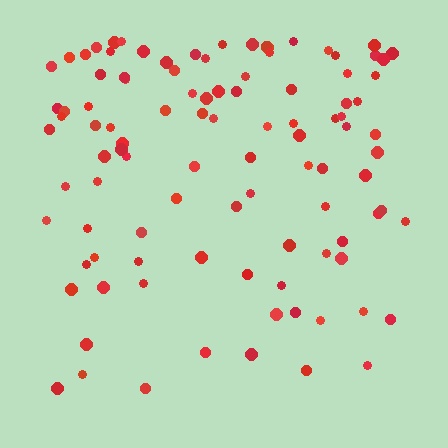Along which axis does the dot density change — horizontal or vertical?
Vertical.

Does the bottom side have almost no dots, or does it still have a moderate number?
Still a moderate number, just noticeably fewer than the top.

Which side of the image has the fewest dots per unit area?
The bottom.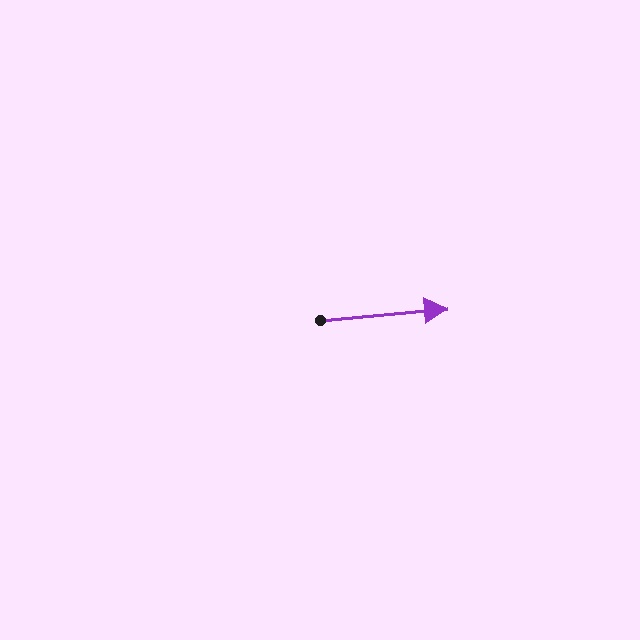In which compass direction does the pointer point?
East.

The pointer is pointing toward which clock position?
Roughly 3 o'clock.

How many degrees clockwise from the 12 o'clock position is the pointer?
Approximately 85 degrees.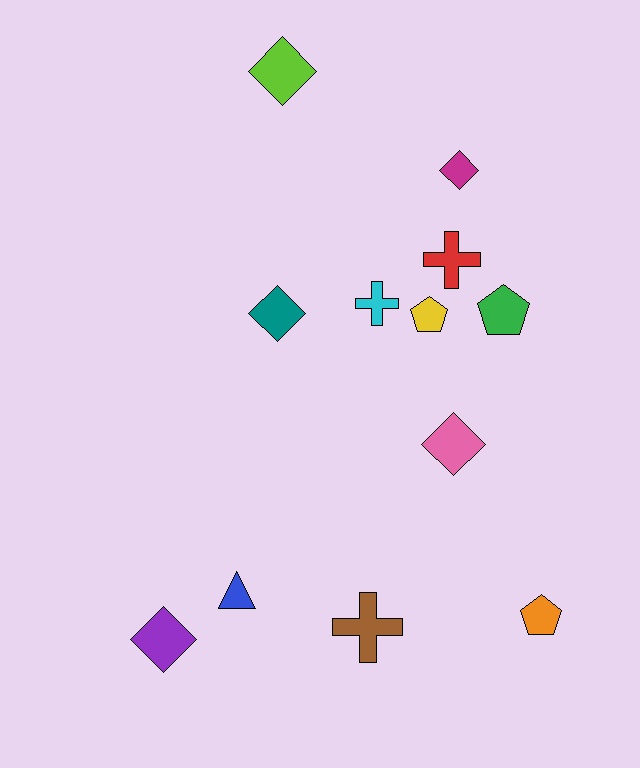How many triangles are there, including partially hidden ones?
There is 1 triangle.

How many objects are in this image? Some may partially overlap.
There are 12 objects.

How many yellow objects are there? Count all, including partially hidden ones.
There is 1 yellow object.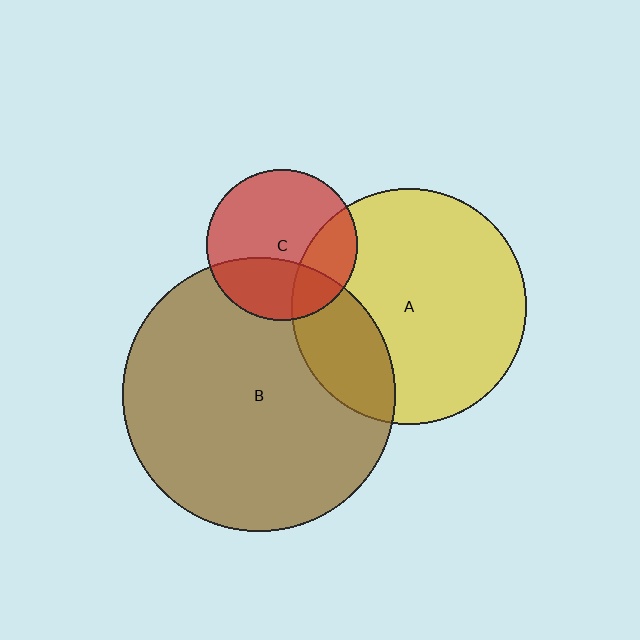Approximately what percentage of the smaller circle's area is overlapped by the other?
Approximately 25%.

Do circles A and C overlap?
Yes.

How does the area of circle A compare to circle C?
Approximately 2.4 times.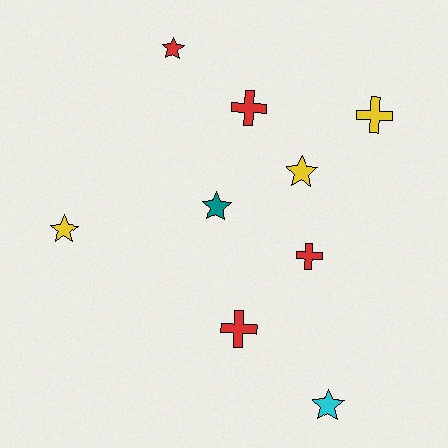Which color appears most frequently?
Red, with 4 objects.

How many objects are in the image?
There are 9 objects.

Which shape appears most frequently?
Star, with 5 objects.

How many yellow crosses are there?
There is 1 yellow cross.